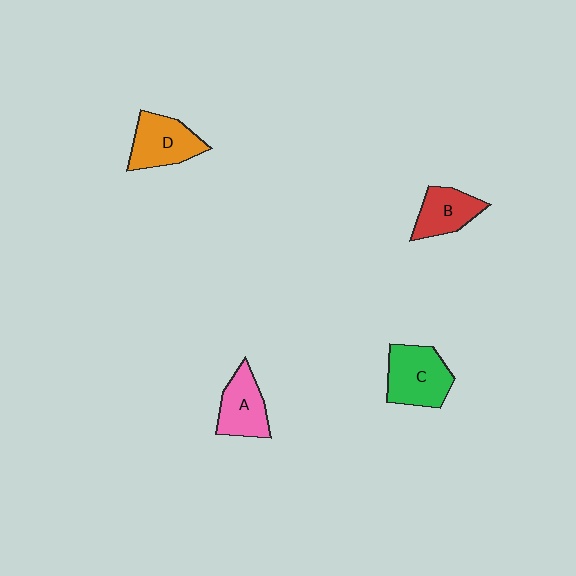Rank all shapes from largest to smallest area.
From largest to smallest: C (green), D (orange), A (pink), B (red).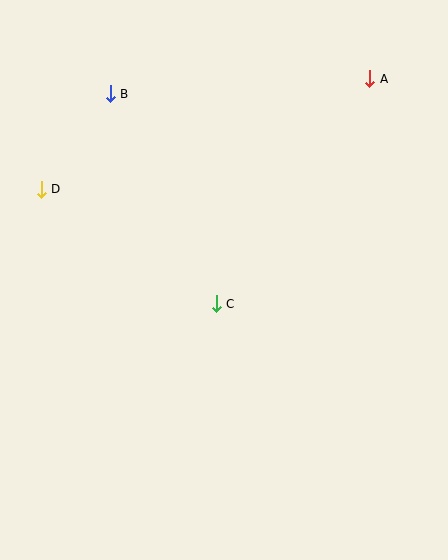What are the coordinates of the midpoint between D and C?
The midpoint between D and C is at (129, 247).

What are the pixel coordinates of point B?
Point B is at (110, 94).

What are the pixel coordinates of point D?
Point D is at (41, 189).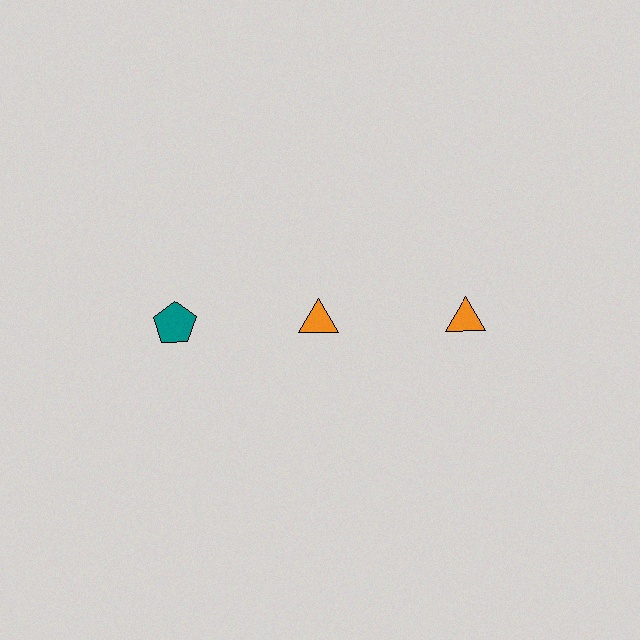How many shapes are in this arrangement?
There are 3 shapes arranged in a grid pattern.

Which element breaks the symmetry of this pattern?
The teal pentagon in the top row, leftmost column breaks the symmetry. All other shapes are orange triangles.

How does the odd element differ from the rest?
It differs in both color (teal instead of orange) and shape (pentagon instead of triangle).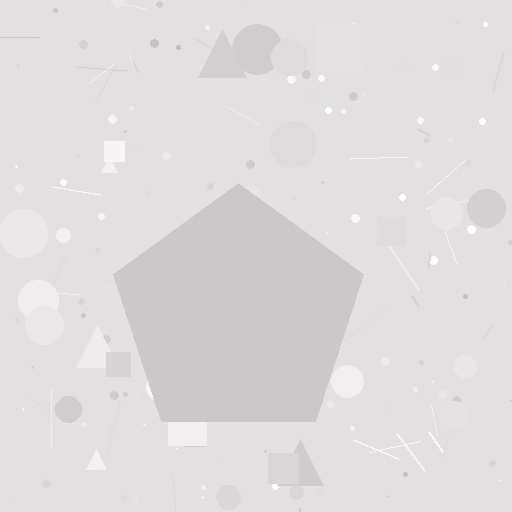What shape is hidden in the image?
A pentagon is hidden in the image.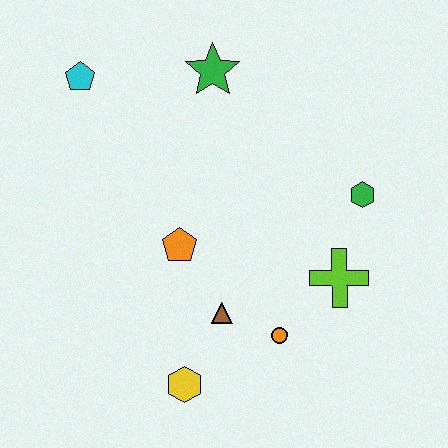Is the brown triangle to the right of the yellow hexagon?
Yes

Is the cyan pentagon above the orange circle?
Yes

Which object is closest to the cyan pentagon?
The green star is closest to the cyan pentagon.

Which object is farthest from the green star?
The yellow hexagon is farthest from the green star.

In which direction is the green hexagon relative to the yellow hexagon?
The green hexagon is above the yellow hexagon.